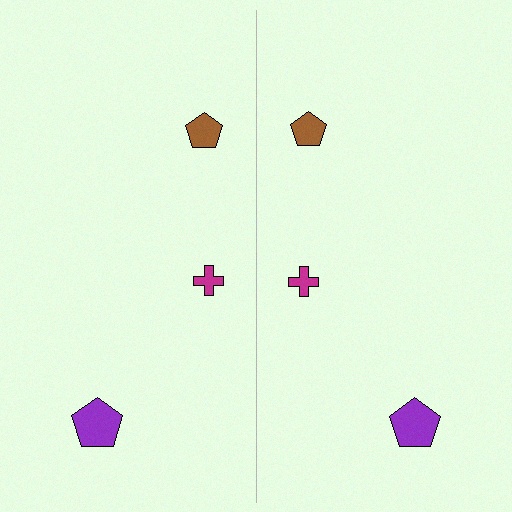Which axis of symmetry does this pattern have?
The pattern has a vertical axis of symmetry running through the center of the image.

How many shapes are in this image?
There are 6 shapes in this image.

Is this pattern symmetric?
Yes, this pattern has bilateral (reflection) symmetry.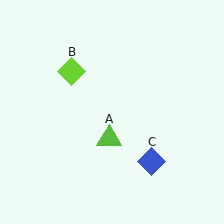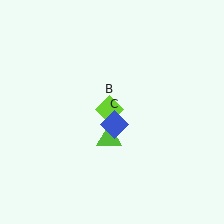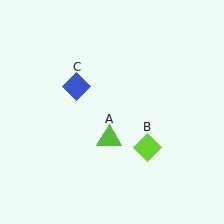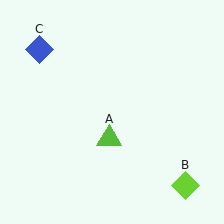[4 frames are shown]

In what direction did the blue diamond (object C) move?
The blue diamond (object C) moved up and to the left.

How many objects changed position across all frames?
2 objects changed position: lime diamond (object B), blue diamond (object C).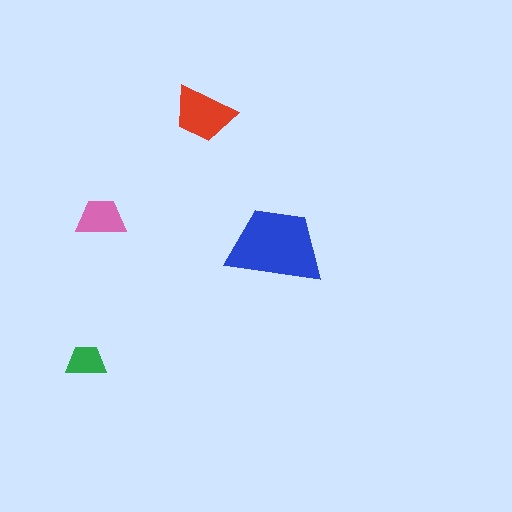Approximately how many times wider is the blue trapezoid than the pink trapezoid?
About 2 times wider.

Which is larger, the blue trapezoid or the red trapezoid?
The blue one.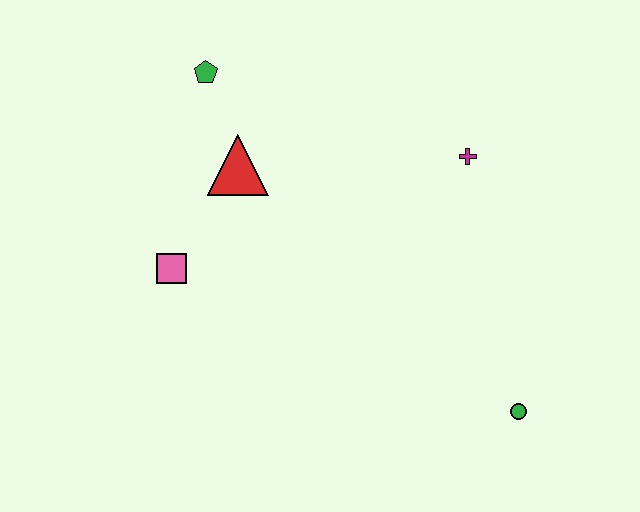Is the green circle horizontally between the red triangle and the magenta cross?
No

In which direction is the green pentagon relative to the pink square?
The green pentagon is above the pink square.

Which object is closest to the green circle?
The magenta cross is closest to the green circle.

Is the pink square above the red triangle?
No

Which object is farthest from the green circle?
The green pentagon is farthest from the green circle.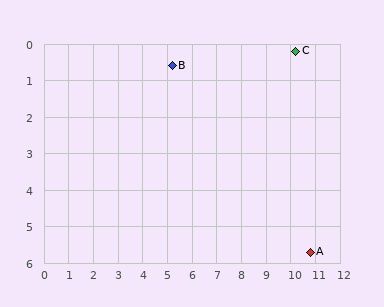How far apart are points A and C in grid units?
Points A and C are about 5.5 grid units apart.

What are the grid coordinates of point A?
Point A is at approximately (10.8, 5.7).